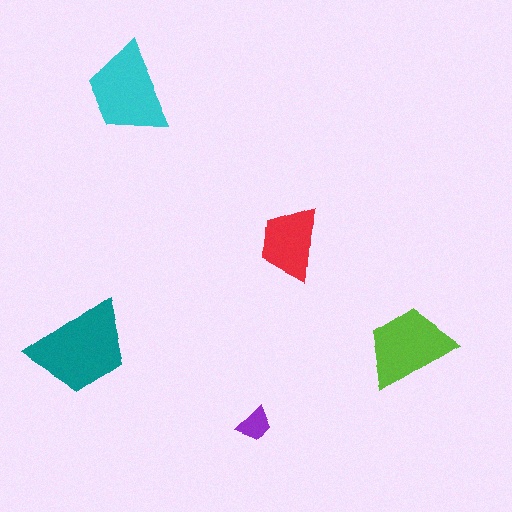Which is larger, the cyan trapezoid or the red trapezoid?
The cyan one.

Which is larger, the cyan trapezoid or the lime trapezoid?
The cyan one.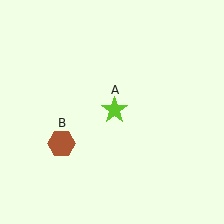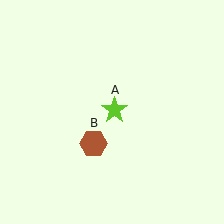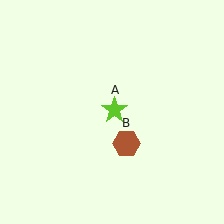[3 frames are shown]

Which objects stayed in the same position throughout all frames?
Lime star (object A) remained stationary.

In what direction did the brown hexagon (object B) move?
The brown hexagon (object B) moved right.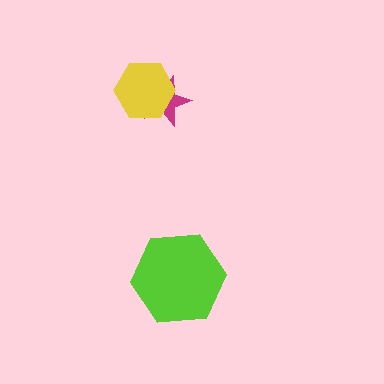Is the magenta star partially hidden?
Yes, it is partially covered by another shape.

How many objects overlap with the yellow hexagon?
1 object overlaps with the yellow hexagon.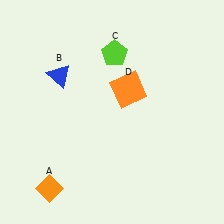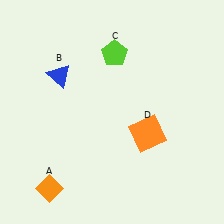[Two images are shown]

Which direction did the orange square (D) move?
The orange square (D) moved down.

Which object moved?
The orange square (D) moved down.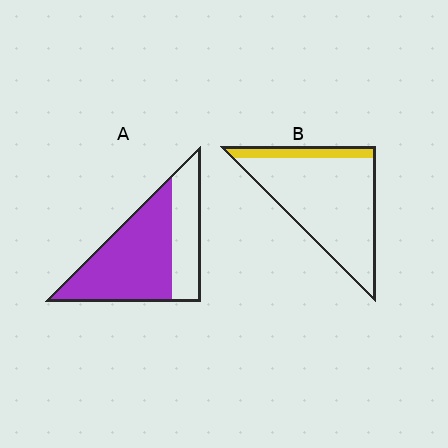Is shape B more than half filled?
No.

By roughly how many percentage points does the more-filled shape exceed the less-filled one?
By roughly 50 percentage points (A over B).